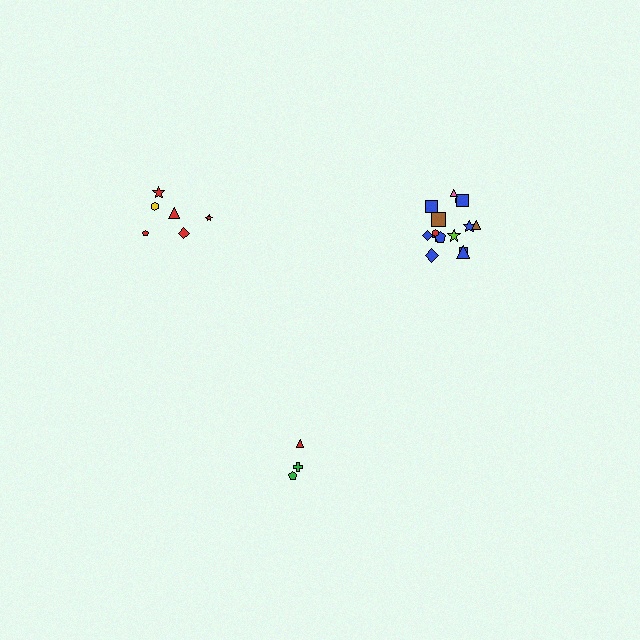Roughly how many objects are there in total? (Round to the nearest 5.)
Roughly 25 objects in total.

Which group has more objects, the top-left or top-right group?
The top-right group.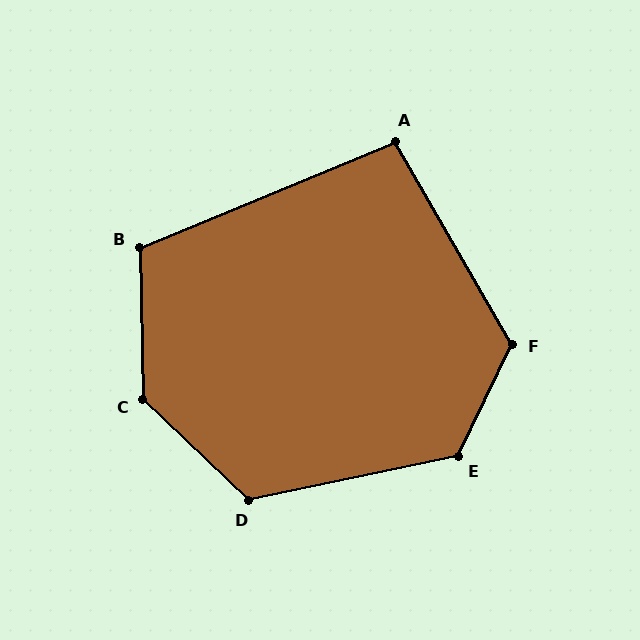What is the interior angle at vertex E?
Approximately 128 degrees (obtuse).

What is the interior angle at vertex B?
Approximately 112 degrees (obtuse).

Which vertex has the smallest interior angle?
A, at approximately 97 degrees.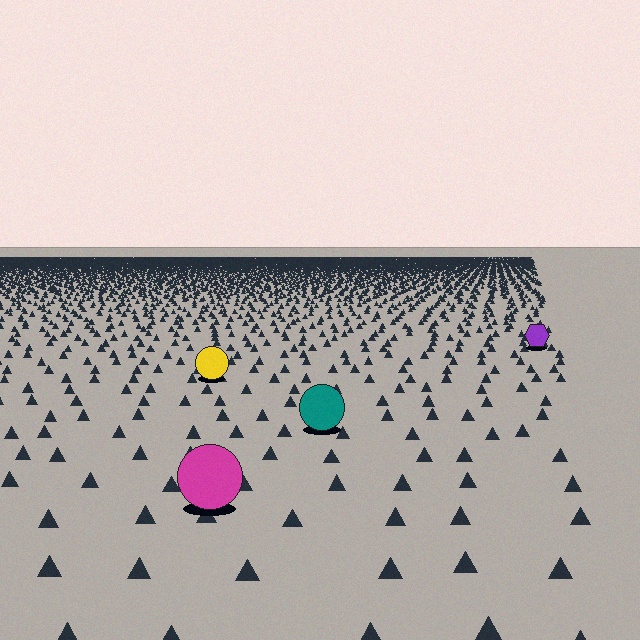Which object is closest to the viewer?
The magenta circle is closest. The texture marks near it are larger and more spread out.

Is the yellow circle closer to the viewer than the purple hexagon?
Yes. The yellow circle is closer — you can tell from the texture gradient: the ground texture is coarser near it.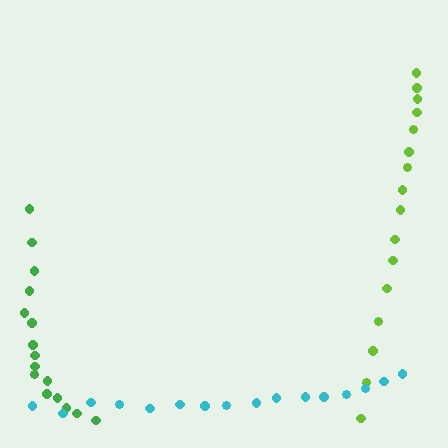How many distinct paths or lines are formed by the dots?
There are 3 distinct paths.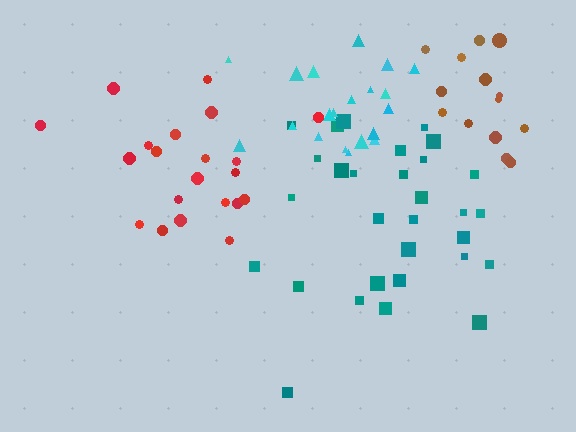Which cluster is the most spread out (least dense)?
Teal.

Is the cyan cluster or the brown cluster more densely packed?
Brown.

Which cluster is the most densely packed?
Brown.